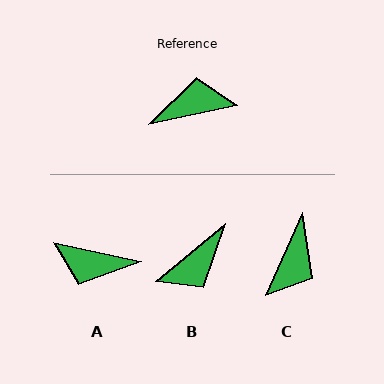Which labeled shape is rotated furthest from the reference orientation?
A, about 156 degrees away.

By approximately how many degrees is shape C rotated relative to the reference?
Approximately 126 degrees clockwise.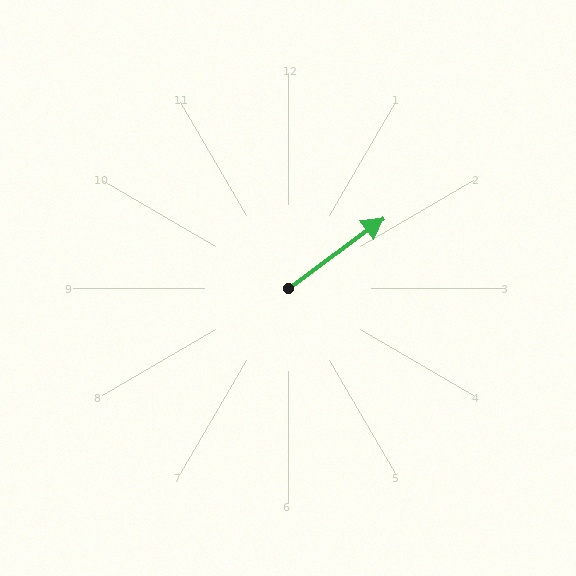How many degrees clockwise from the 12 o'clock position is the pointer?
Approximately 54 degrees.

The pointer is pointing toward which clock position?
Roughly 2 o'clock.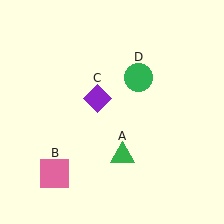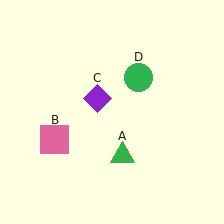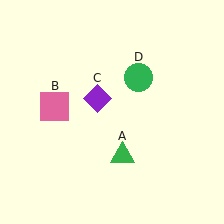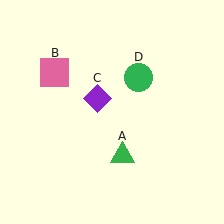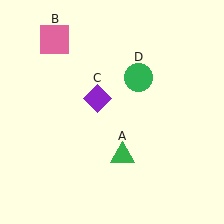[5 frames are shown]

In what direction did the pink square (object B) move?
The pink square (object B) moved up.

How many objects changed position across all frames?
1 object changed position: pink square (object B).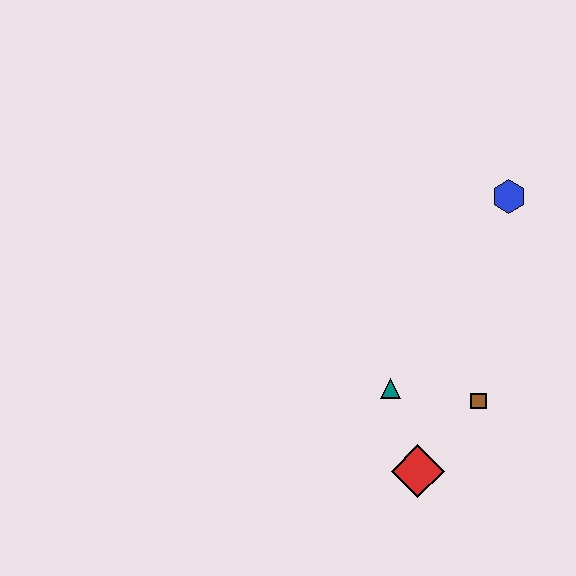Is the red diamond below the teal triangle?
Yes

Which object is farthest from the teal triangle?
The blue hexagon is farthest from the teal triangle.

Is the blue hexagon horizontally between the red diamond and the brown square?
No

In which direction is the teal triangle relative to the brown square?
The teal triangle is to the left of the brown square.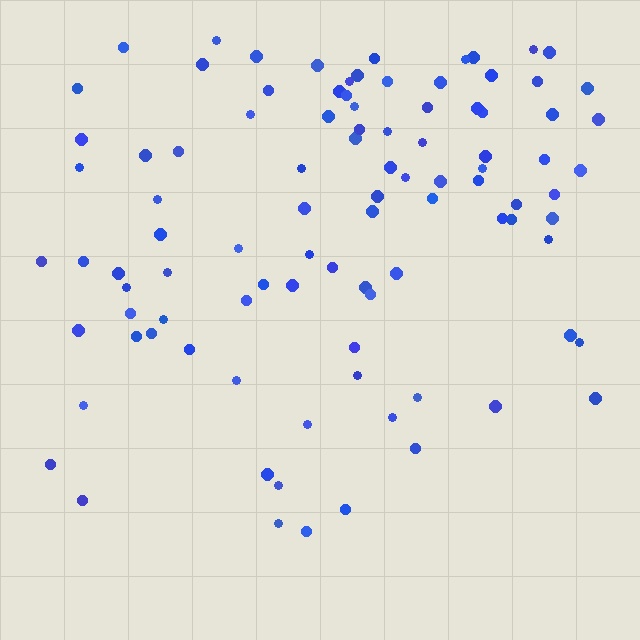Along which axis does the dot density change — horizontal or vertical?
Vertical.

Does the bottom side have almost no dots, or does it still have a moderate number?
Still a moderate number, just noticeably fewer than the top.